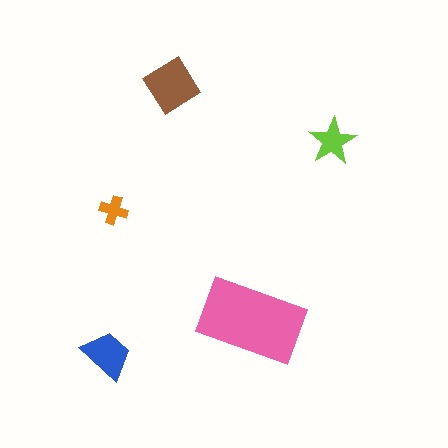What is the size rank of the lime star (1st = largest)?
4th.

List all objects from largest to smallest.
The pink rectangle, the brown diamond, the blue trapezoid, the lime star, the orange cross.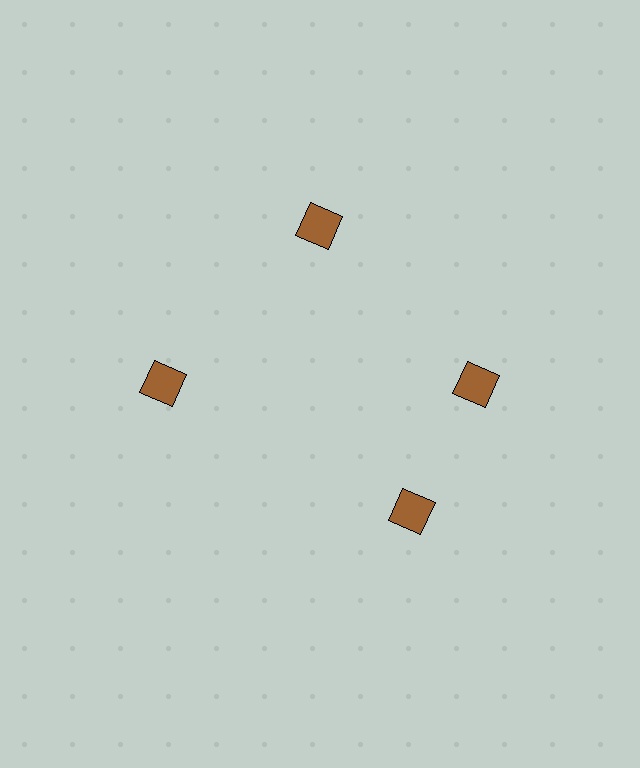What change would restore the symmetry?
The symmetry would be restored by rotating it back into even spacing with its neighbors so that all 4 squares sit at equal angles and equal distance from the center.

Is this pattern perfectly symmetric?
No. The 4 brown squares are arranged in a ring, but one element near the 6 o'clock position is rotated out of alignment along the ring, breaking the 4-fold rotational symmetry.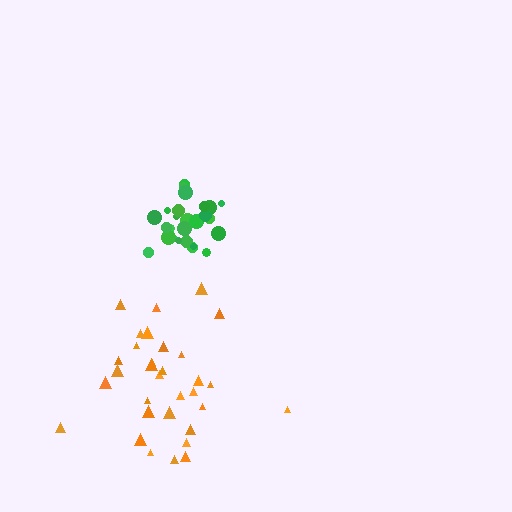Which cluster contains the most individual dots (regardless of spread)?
Orange (32).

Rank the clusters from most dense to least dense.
green, orange.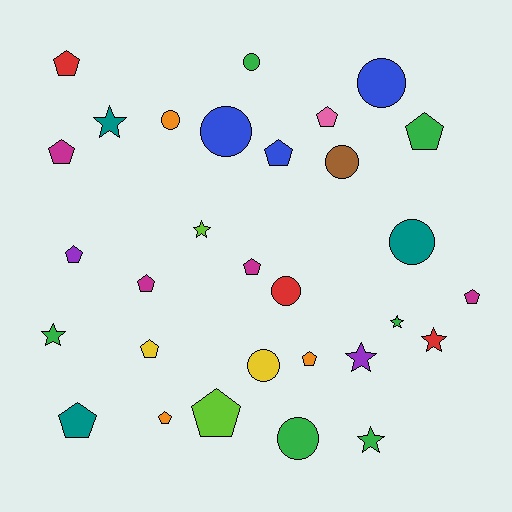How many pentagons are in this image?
There are 14 pentagons.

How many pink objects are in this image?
There is 1 pink object.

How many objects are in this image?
There are 30 objects.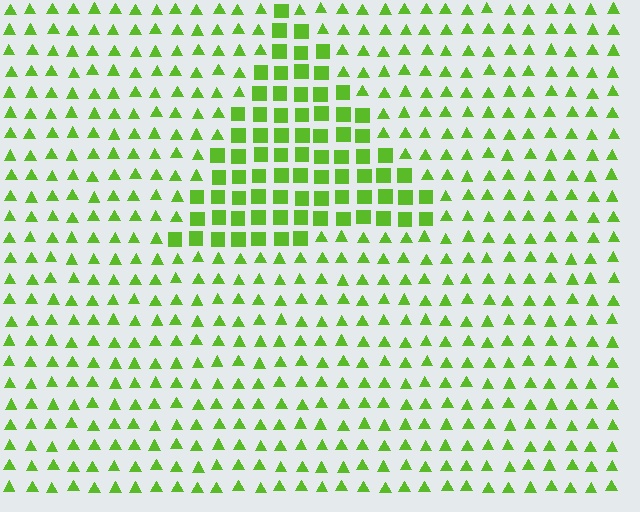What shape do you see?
I see a triangle.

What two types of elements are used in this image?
The image uses squares inside the triangle region and triangles outside it.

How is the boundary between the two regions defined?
The boundary is defined by a change in element shape: squares inside vs. triangles outside. All elements share the same color and spacing.